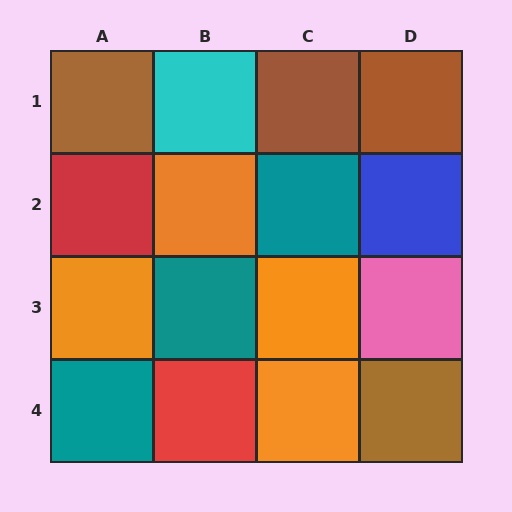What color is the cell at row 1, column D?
Brown.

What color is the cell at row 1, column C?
Brown.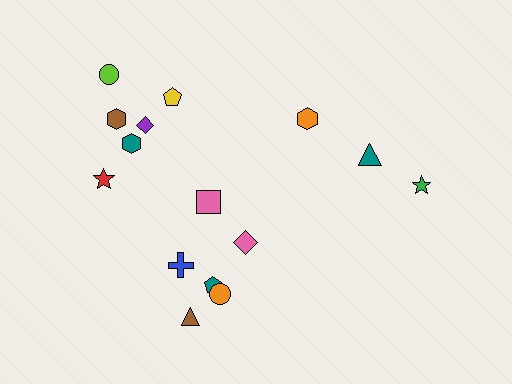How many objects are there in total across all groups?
There are 15 objects.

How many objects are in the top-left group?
There are 6 objects.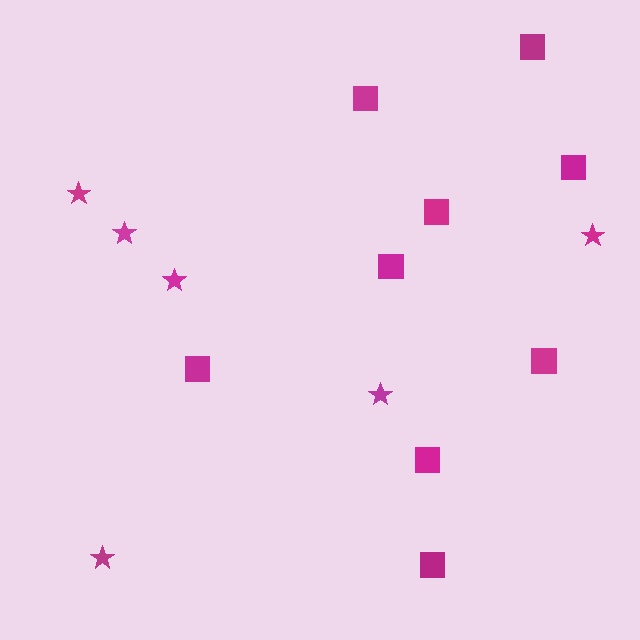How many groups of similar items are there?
There are 2 groups: one group of stars (6) and one group of squares (9).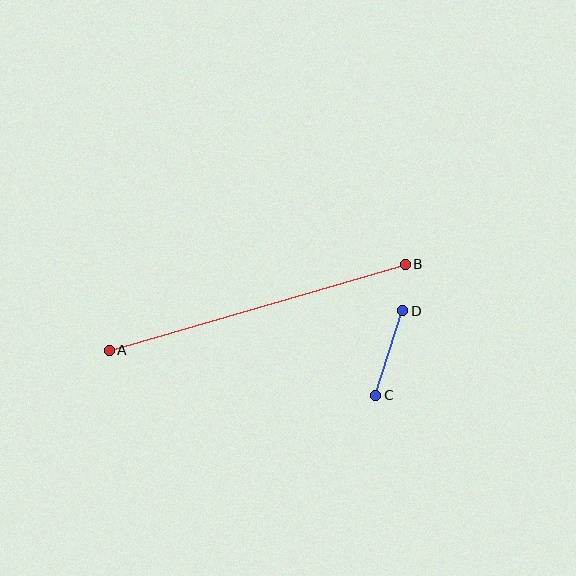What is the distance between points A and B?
The distance is approximately 308 pixels.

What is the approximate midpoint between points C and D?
The midpoint is at approximately (389, 353) pixels.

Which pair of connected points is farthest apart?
Points A and B are farthest apart.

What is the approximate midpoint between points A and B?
The midpoint is at approximately (257, 307) pixels.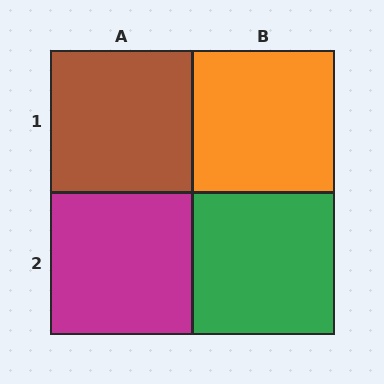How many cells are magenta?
1 cell is magenta.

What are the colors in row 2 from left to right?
Magenta, green.